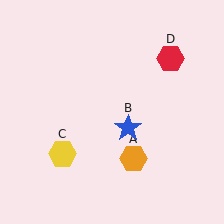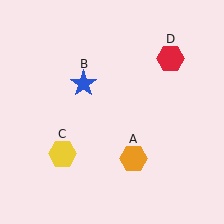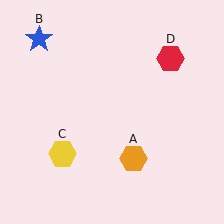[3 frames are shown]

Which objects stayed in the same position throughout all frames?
Orange hexagon (object A) and yellow hexagon (object C) and red hexagon (object D) remained stationary.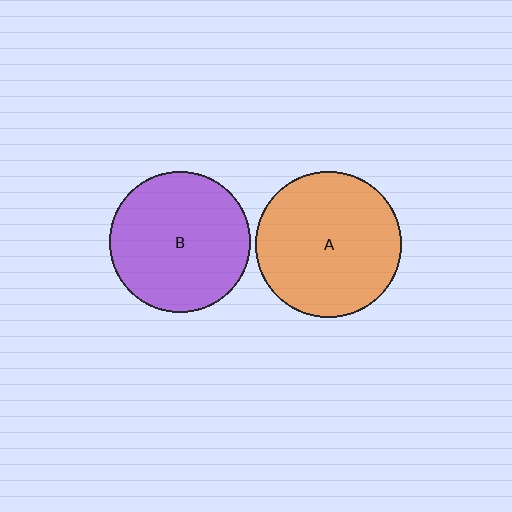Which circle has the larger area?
Circle A (orange).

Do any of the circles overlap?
No, none of the circles overlap.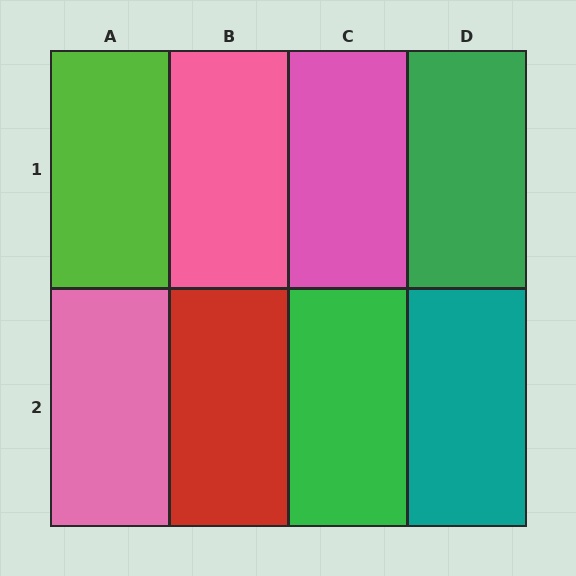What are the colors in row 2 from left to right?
Pink, red, green, teal.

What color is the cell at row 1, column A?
Lime.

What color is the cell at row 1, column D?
Green.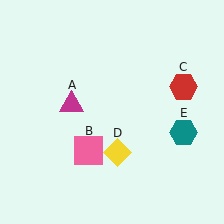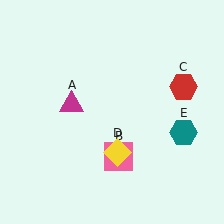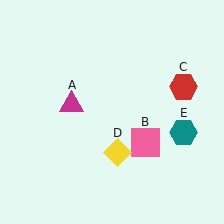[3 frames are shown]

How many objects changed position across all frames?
1 object changed position: pink square (object B).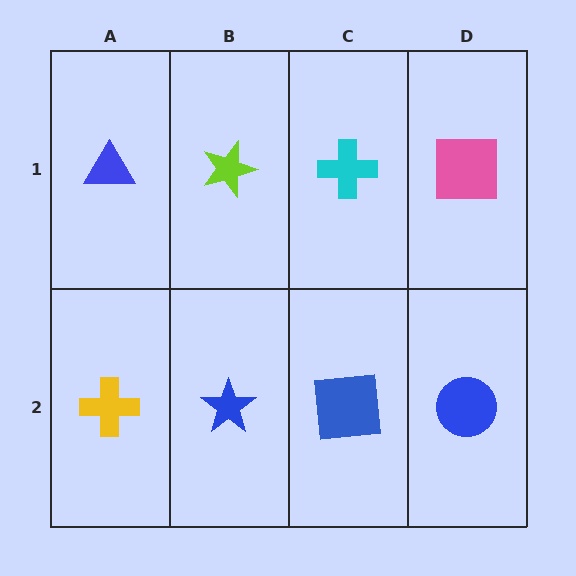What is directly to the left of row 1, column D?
A cyan cross.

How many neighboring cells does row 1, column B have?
3.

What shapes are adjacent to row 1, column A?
A yellow cross (row 2, column A), a lime star (row 1, column B).